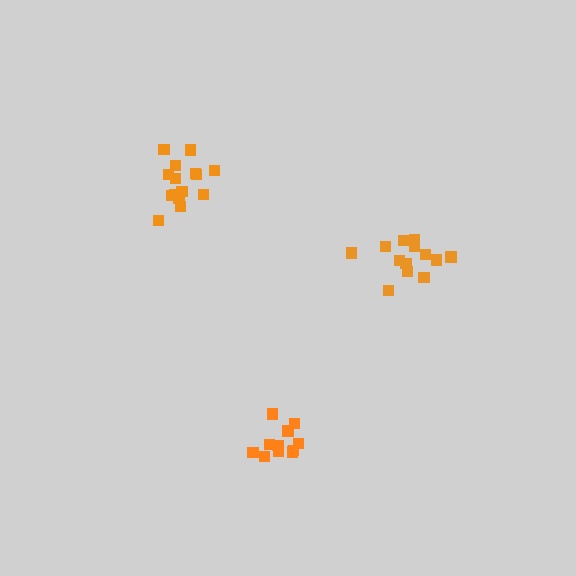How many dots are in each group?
Group 1: 11 dots, Group 2: 13 dots, Group 3: 15 dots (39 total).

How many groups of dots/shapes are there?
There are 3 groups.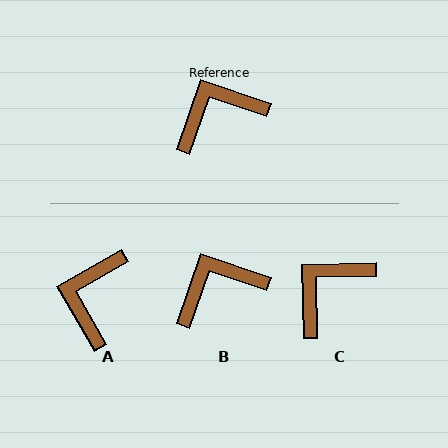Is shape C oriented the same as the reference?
No, it is off by about 20 degrees.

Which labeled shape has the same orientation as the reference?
B.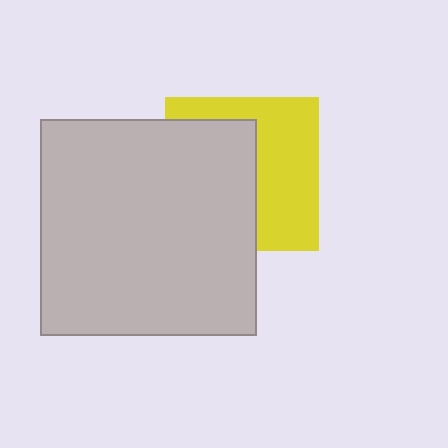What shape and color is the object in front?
The object in front is a light gray square.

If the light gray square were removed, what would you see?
You would see the complete yellow square.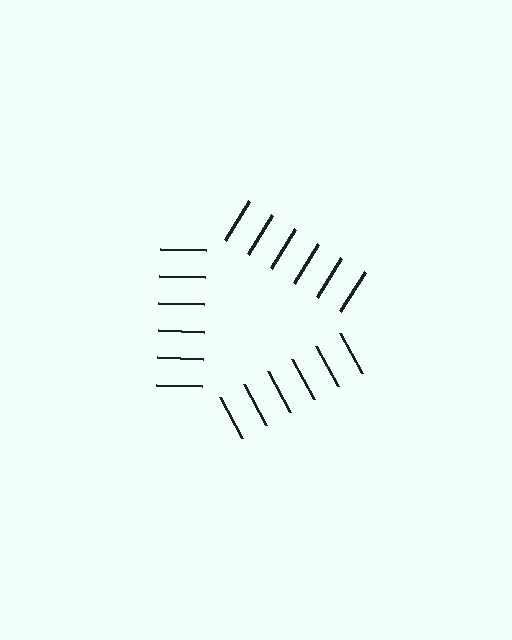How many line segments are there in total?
18 — 6 along each of the 3 edges.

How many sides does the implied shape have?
3 sides — the line-ends trace a triangle.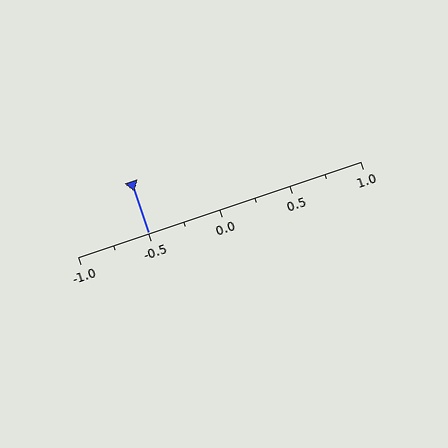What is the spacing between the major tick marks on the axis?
The major ticks are spaced 0.5 apart.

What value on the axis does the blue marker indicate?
The marker indicates approximately -0.5.